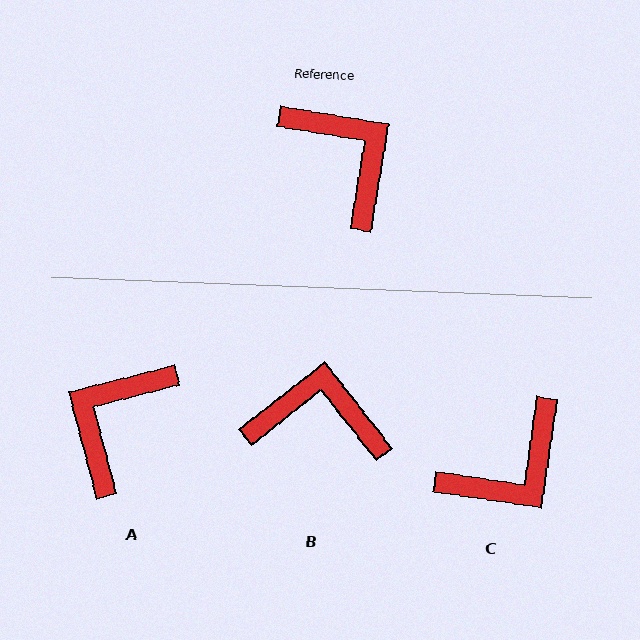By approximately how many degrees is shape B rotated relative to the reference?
Approximately 48 degrees counter-clockwise.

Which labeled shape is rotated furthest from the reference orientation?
A, about 114 degrees away.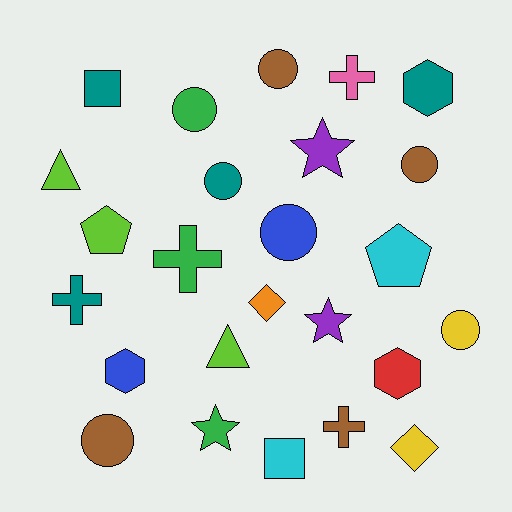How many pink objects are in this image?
There is 1 pink object.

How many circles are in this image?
There are 7 circles.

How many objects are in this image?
There are 25 objects.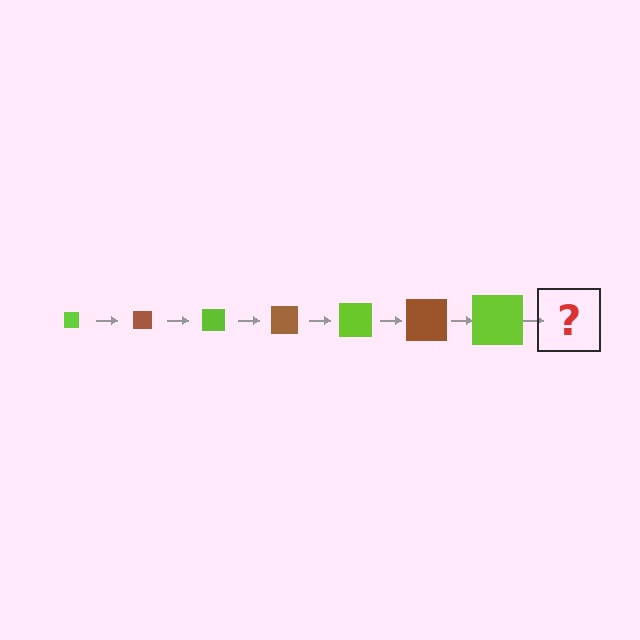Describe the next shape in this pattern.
It should be a brown square, larger than the previous one.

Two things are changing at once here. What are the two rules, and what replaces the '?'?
The two rules are that the square grows larger each step and the color cycles through lime and brown. The '?' should be a brown square, larger than the previous one.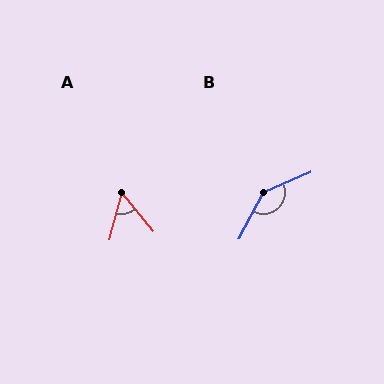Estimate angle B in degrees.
Approximately 140 degrees.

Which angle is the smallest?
A, at approximately 54 degrees.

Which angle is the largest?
B, at approximately 140 degrees.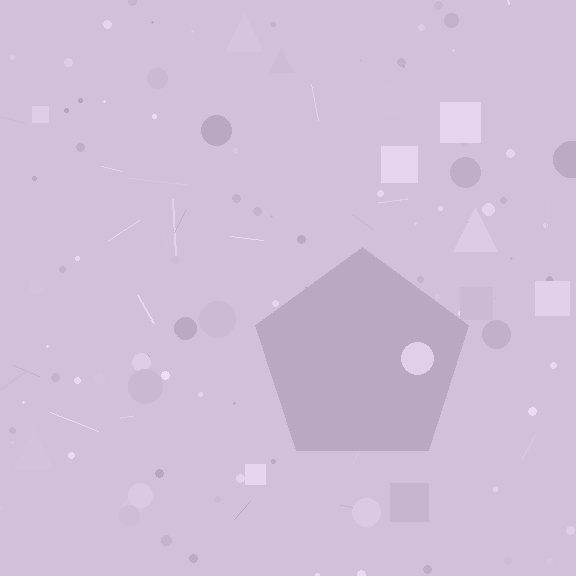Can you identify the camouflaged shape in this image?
The camouflaged shape is a pentagon.